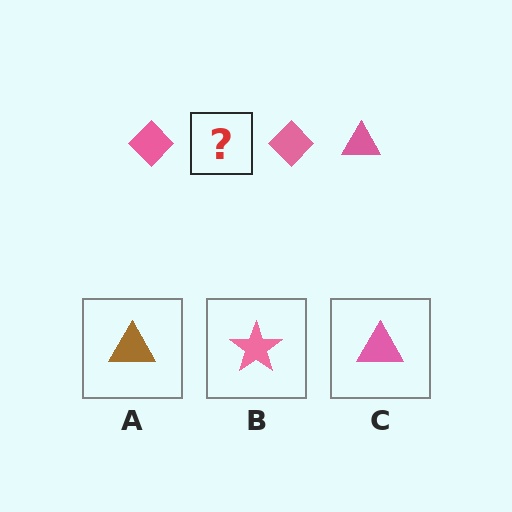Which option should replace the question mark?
Option C.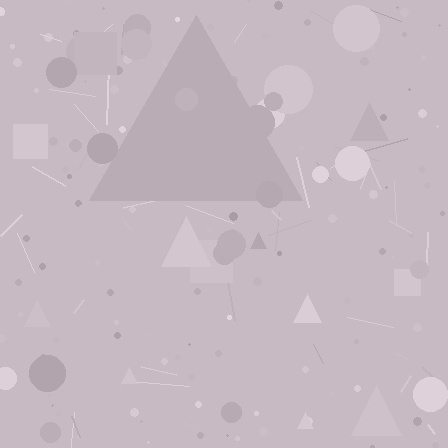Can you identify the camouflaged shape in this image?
The camouflaged shape is a triangle.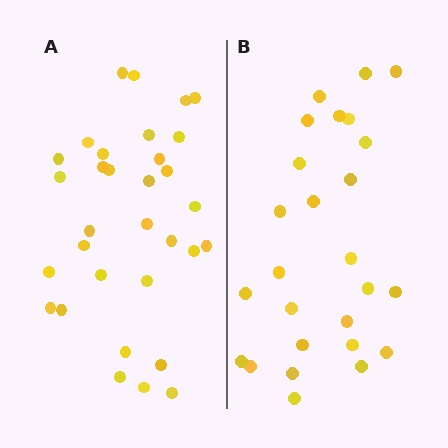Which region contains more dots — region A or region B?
Region A (the left region) has more dots.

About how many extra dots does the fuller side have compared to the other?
Region A has about 6 more dots than region B.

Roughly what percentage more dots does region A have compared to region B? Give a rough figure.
About 25% more.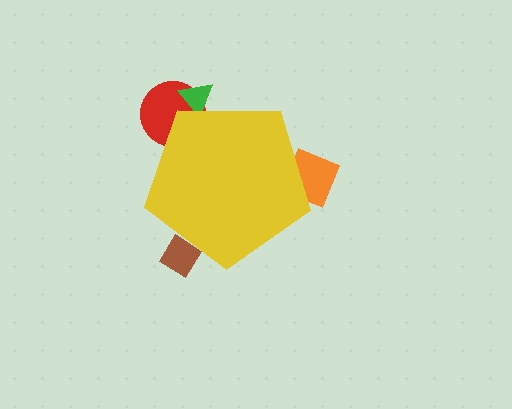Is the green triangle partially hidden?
Yes, the green triangle is partially hidden behind the yellow pentagon.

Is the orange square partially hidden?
Yes, the orange square is partially hidden behind the yellow pentagon.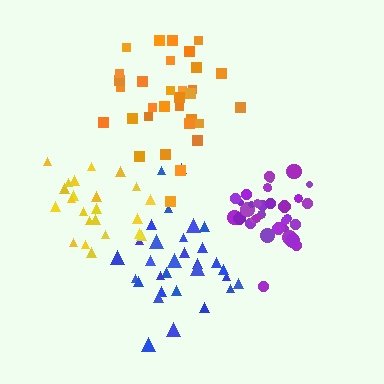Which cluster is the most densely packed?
Purple.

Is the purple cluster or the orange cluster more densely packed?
Purple.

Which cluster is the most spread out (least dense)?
Blue.